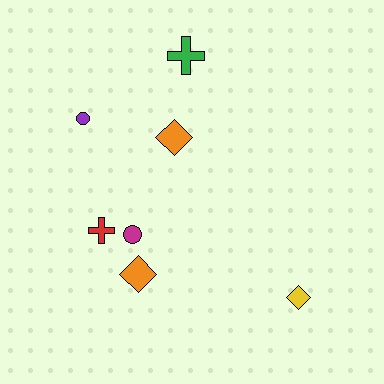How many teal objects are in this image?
There are no teal objects.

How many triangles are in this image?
There are no triangles.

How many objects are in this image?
There are 7 objects.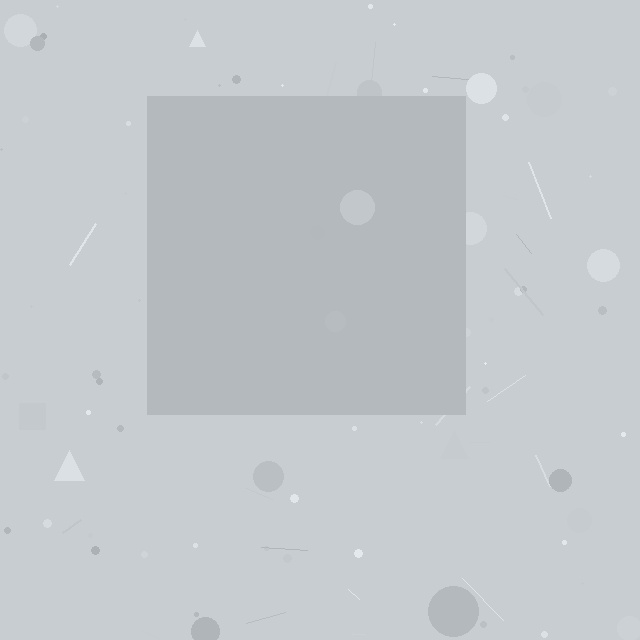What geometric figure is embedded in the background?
A square is embedded in the background.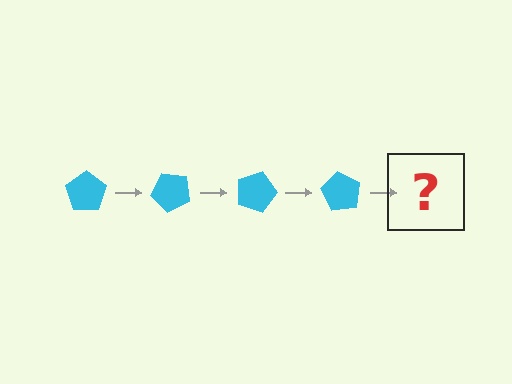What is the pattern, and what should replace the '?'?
The pattern is that the pentagon rotates 45 degrees each step. The '?' should be a cyan pentagon rotated 180 degrees.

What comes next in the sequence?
The next element should be a cyan pentagon rotated 180 degrees.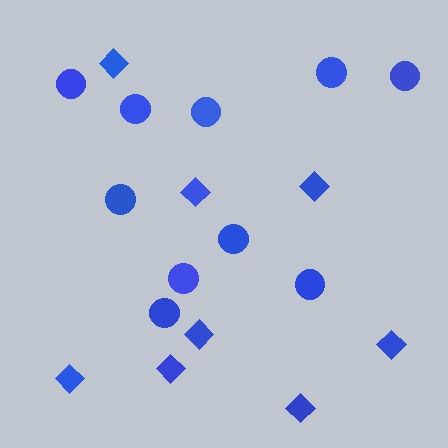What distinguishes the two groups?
There are 2 groups: one group of diamonds (8) and one group of circles (10).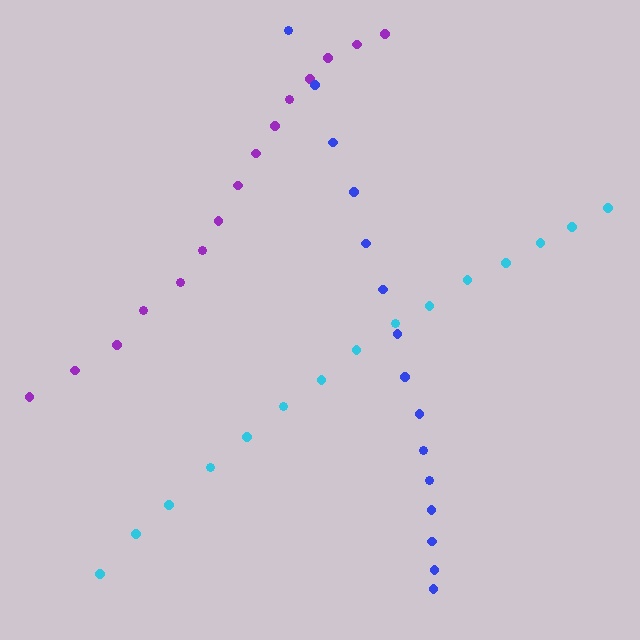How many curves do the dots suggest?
There are 3 distinct paths.